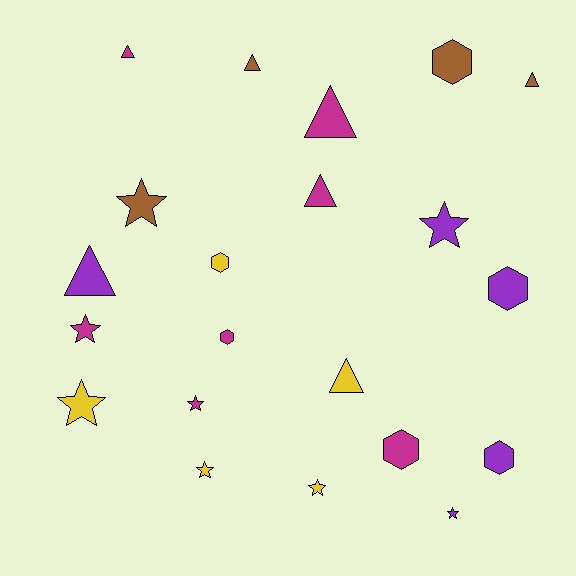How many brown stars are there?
There is 1 brown star.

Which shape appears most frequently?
Star, with 8 objects.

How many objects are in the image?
There are 21 objects.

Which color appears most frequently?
Magenta, with 7 objects.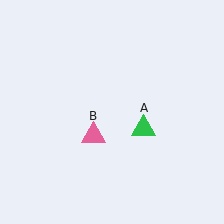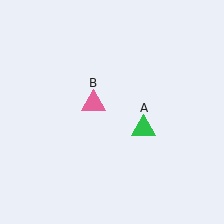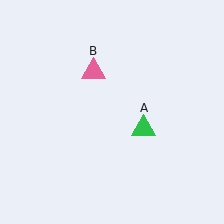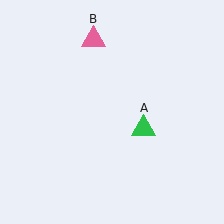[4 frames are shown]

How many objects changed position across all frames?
1 object changed position: pink triangle (object B).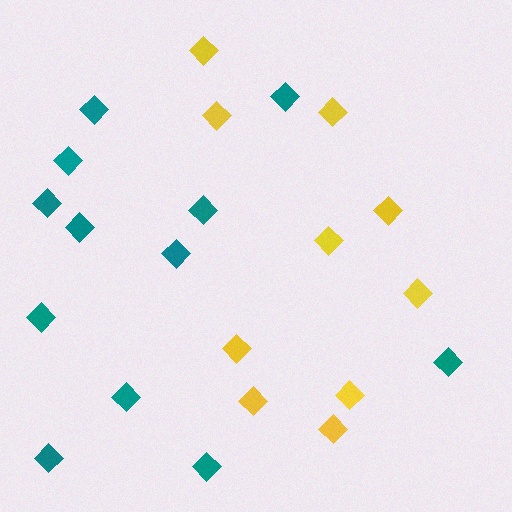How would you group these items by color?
There are 2 groups: one group of yellow diamonds (10) and one group of teal diamonds (12).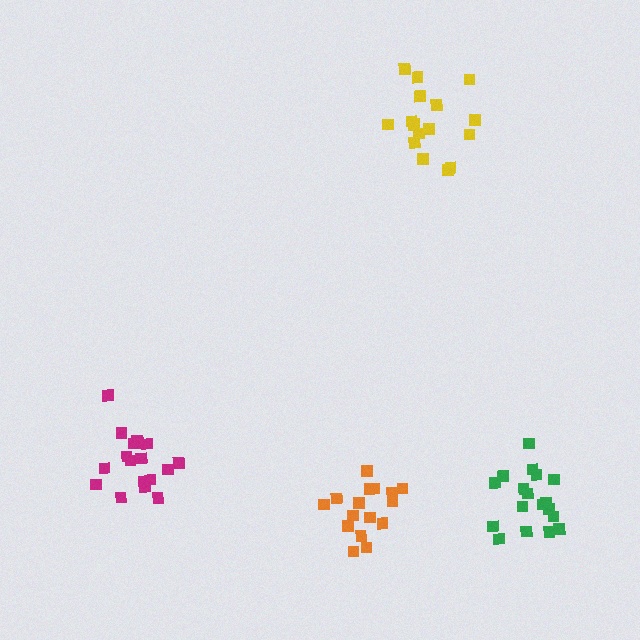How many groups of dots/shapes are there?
There are 4 groups.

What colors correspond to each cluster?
The clusters are colored: orange, yellow, green, magenta.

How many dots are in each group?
Group 1: 16 dots, Group 2: 16 dots, Group 3: 18 dots, Group 4: 18 dots (68 total).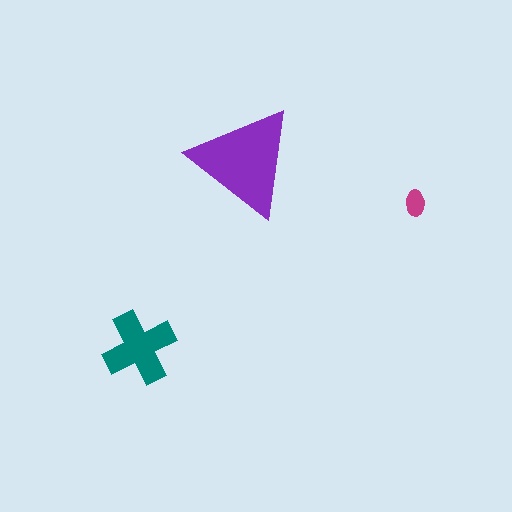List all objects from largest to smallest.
The purple triangle, the teal cross, the magenta ellipse.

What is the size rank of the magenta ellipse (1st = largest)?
3rd.